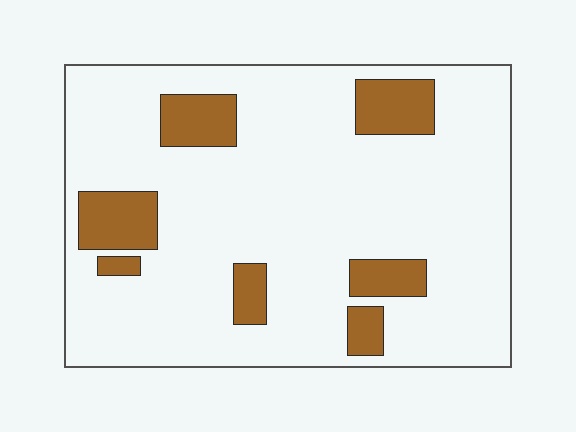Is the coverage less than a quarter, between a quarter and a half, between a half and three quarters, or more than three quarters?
Less than a quarter.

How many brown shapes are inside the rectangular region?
7.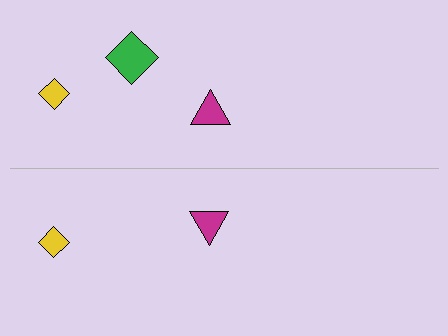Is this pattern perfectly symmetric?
No, the pattern is not perfectly symmetric. A green diamond is missing from the bottom side.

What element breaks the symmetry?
A green diamond is missing from the bottom side.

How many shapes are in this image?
There are 5 shapes in this image.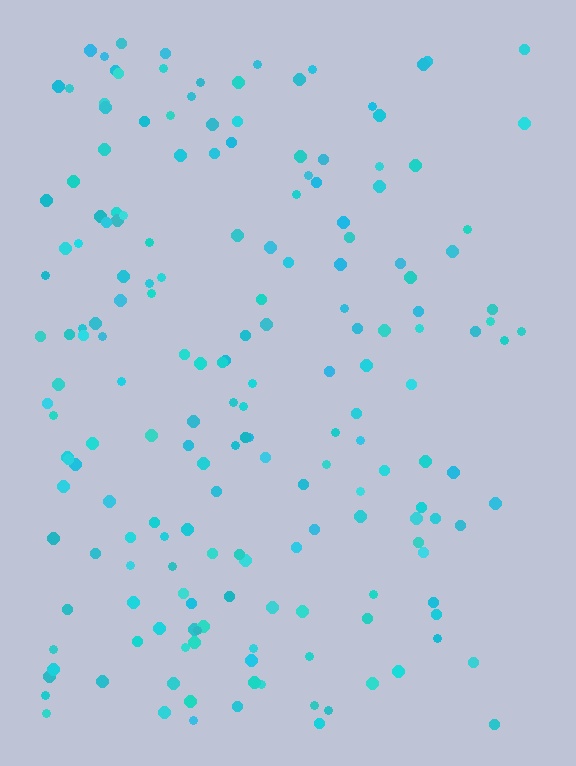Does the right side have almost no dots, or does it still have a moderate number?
Still a moderate number, just noticeably fewer than the left.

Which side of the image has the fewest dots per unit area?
The right.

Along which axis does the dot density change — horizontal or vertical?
Horizontal.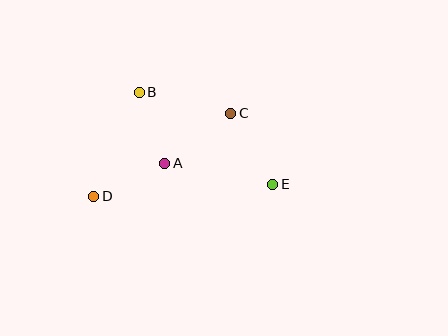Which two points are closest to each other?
Points A and B are closest to each other.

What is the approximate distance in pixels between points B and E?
The distance between B and E is approximately 162 pixels.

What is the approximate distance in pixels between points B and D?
The distance between B and D is approximately 113 pixels.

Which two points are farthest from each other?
Points D and E are farthest from each other.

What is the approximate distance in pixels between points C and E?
The distance between C and E is approximately 82 pixels.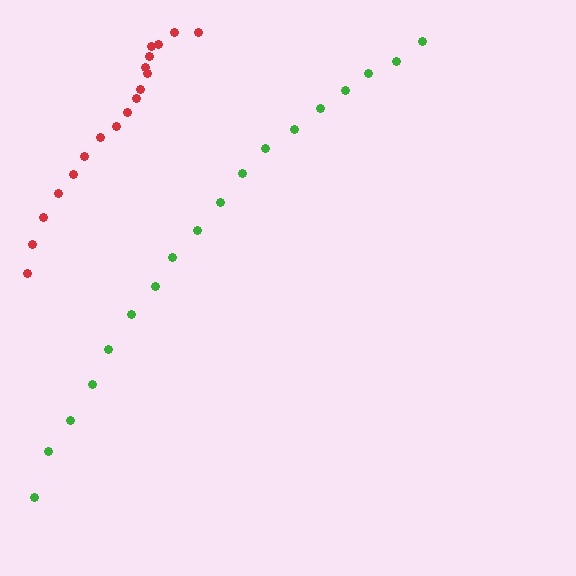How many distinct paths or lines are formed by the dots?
There are 2 distinct paths.